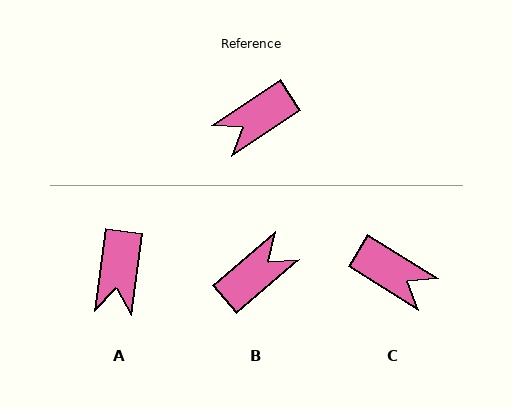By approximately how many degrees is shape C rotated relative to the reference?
Approximately 115 degrees counter-clockwise.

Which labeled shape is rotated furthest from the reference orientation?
B, about 172 degrees away.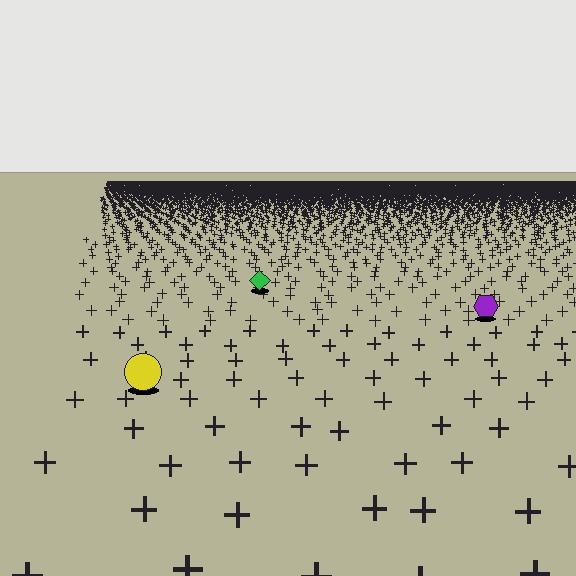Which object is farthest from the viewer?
The green diamond is farthest from the viewer. It appears smaller and the ground texture around it is denser.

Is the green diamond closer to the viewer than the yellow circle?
No. The yellow circle is closer — you can tell from the texture gradient: the ground texture is coarser near it.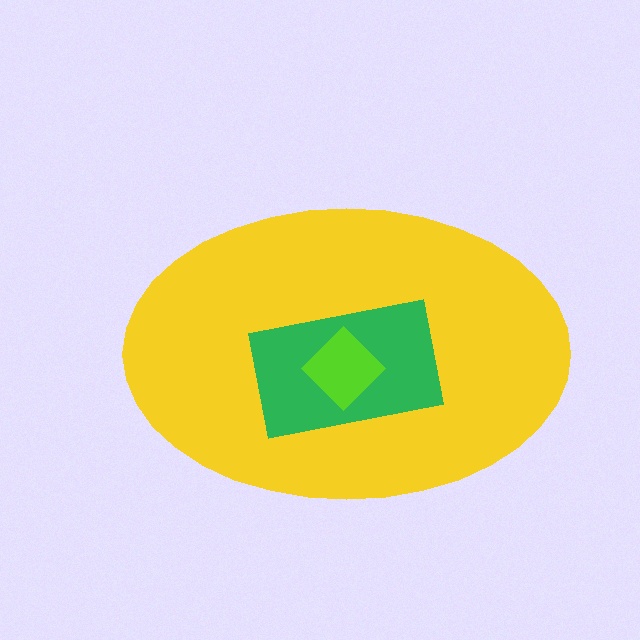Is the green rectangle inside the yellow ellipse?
Yes.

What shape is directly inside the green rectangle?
The lime diamond.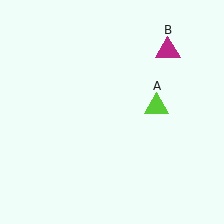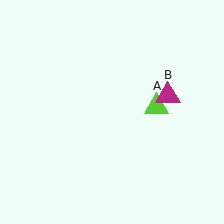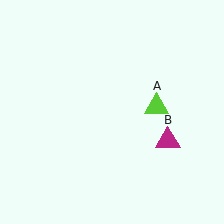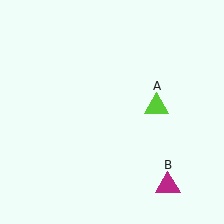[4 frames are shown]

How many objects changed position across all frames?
1 object changed position: magenta triangle (object B).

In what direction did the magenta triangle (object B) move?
The magenta triangle (object B) moved down.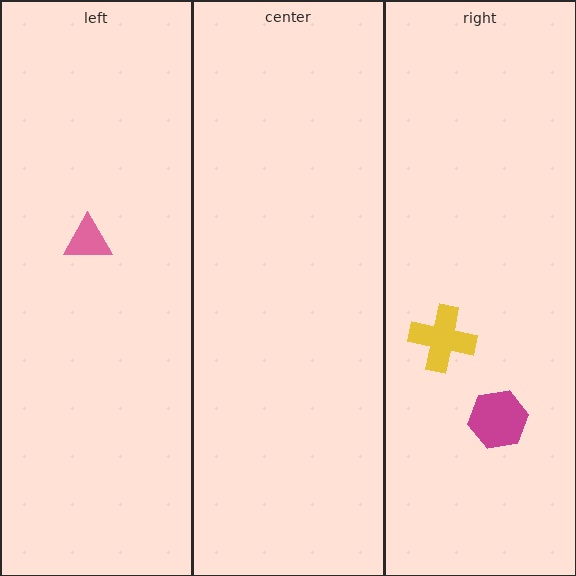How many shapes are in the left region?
1.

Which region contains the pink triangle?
The left region.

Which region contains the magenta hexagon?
The right region.